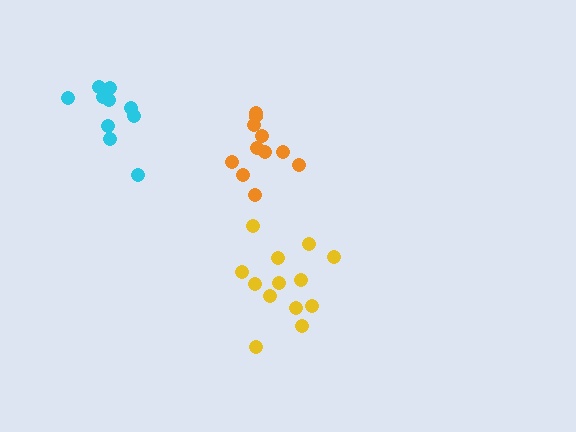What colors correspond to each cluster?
The clusters are colored: orange, yellow, cyan.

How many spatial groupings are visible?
There are 3 spatial groupings.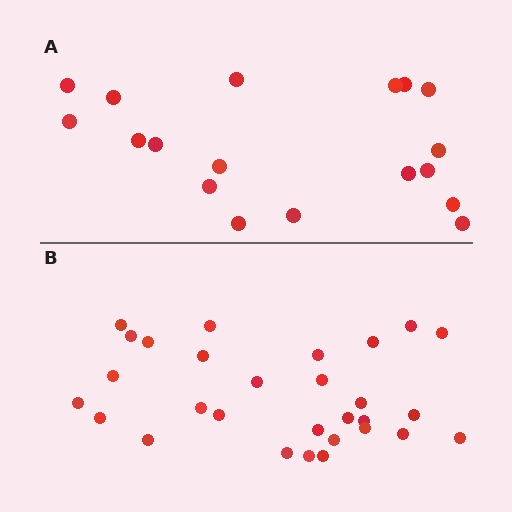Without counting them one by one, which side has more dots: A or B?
Region B (the bottom region) has more dots.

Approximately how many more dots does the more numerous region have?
Region B has roughly 12 or so more dots than region A.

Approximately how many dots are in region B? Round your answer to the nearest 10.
About 30 dots. (The exact count is 29, which rounds to 30.)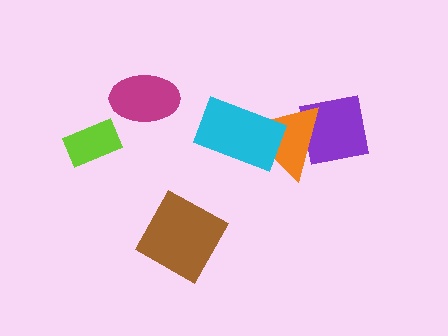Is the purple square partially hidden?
Yes, it is partially covered by another shape.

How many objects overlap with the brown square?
0 objects overlap with the brown square.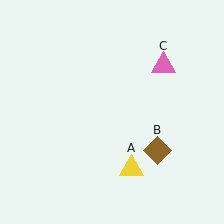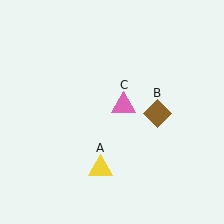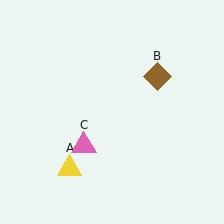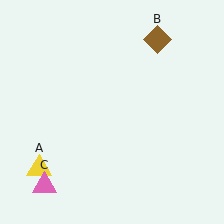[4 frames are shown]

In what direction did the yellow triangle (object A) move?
The yellow triangle (object A) moved left.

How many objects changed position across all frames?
3 objects changed position: yellow triangle (object A), brown diamond (object B), pink triangle (object C).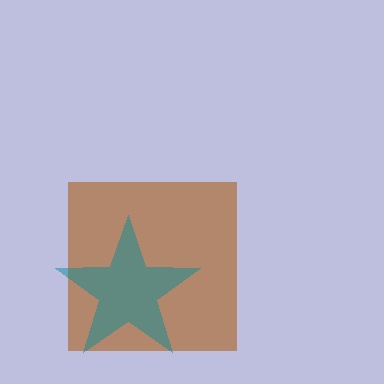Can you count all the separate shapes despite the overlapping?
Yes, there are 2 separate shapes.